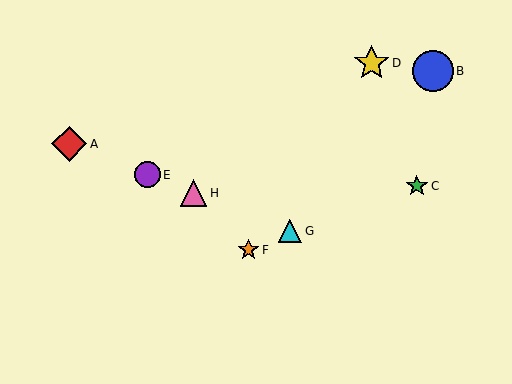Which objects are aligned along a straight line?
Objects A, E, G, H are aligned along a straight line.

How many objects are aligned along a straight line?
4 objects (A, E, G, H) are aligned along a straight line.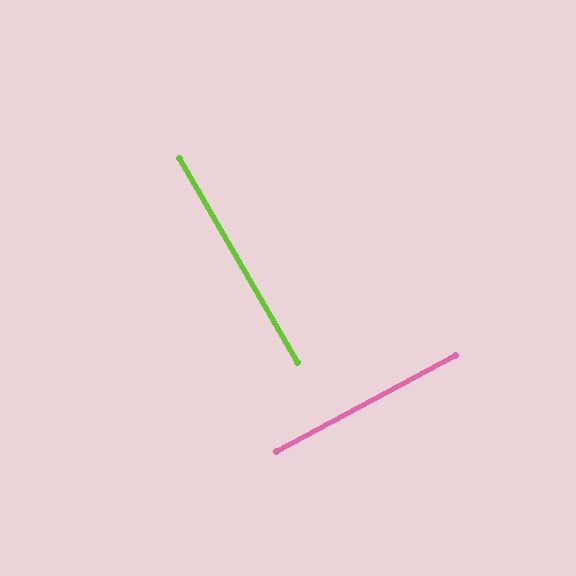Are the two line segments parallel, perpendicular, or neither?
Perpendicular — they meet at approximately 88°.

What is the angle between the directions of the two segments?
Approximately 88 degrees.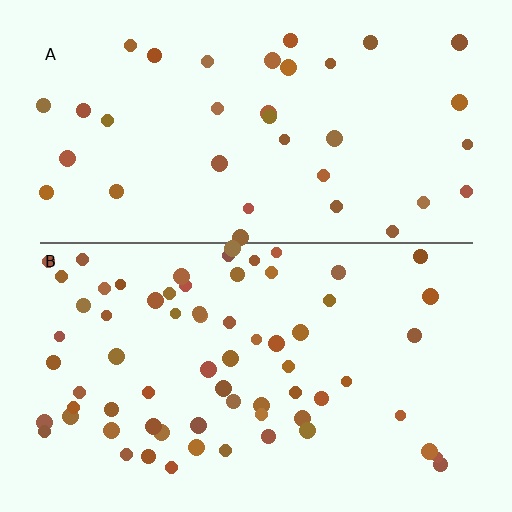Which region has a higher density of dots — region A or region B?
B (the bottom).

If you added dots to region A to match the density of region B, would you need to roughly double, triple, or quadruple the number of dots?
Approximately double.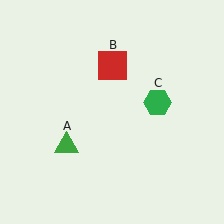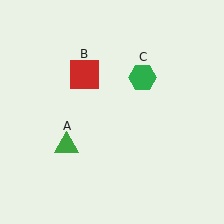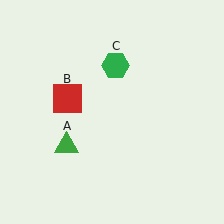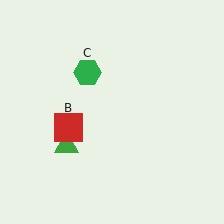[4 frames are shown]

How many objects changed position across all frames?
2 objects changed position: red square (object B), green hexagon (object C).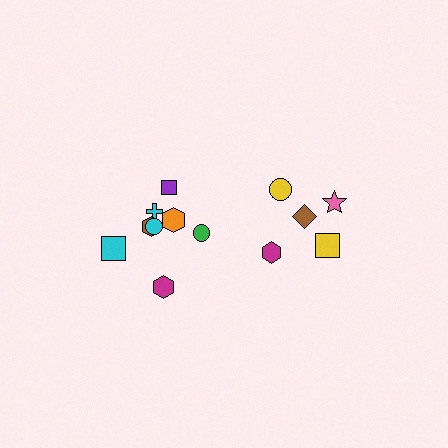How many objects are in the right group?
There are 5 objects.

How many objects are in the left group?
There are 8 objects.